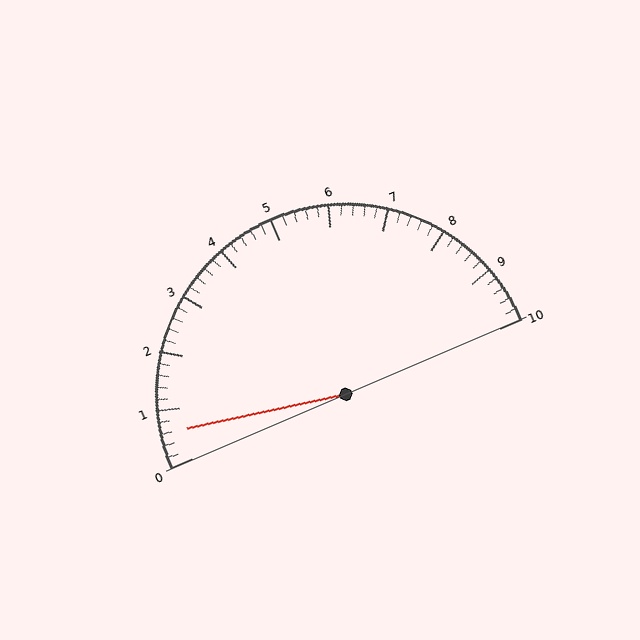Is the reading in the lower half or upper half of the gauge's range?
The reading is in the lower half of the range (0 to 10).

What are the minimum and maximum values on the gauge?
The gauge ranges from 0 to 10.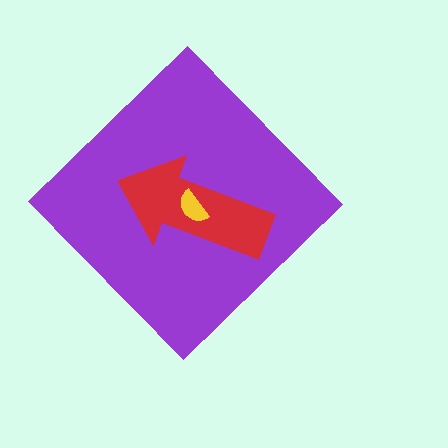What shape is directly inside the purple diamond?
The red arrow.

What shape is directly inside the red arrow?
The yellow semicircle.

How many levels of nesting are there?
3.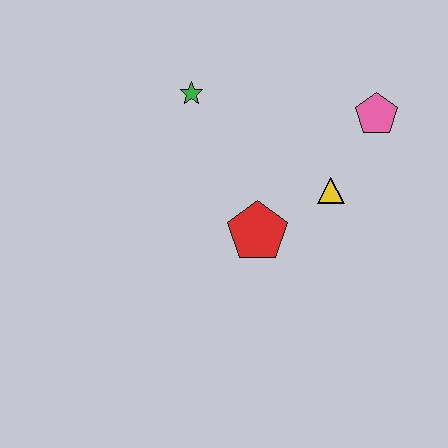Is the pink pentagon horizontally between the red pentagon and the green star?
No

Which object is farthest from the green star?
The pink pentagon is farthest from the green star.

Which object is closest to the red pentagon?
The yellow triangle is closest to the red pentagon.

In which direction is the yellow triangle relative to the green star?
The yellow triangle is to the right of the green star.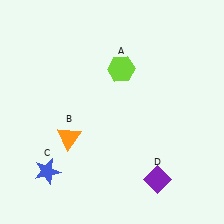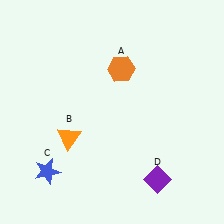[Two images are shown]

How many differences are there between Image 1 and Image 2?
There is 1 difference between the two images.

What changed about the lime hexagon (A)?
In Image 1, A is lime. In Image 2, it changed to orange.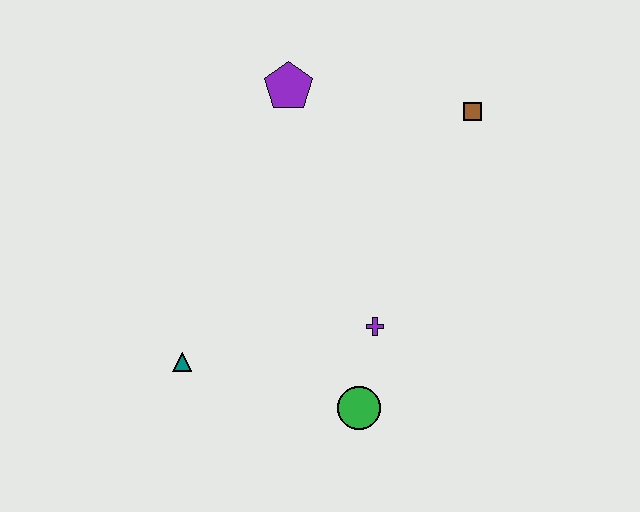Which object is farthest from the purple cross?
The purple pentagon is farthest from the purple cross.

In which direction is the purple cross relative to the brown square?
The purple cross is below the brown square.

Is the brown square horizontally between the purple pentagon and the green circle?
No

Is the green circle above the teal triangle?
No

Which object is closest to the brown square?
The purple pentagon is closest to the brown square.